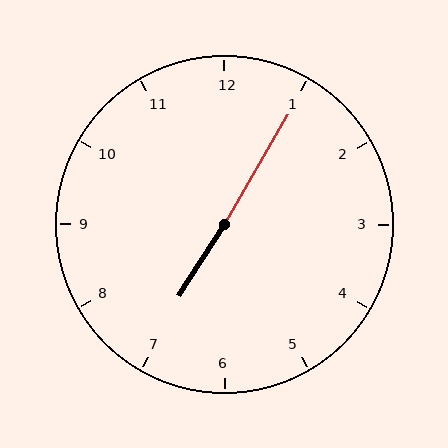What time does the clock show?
7:05.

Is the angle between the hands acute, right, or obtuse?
It is obtuse.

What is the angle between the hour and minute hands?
Approximately 178 degrees.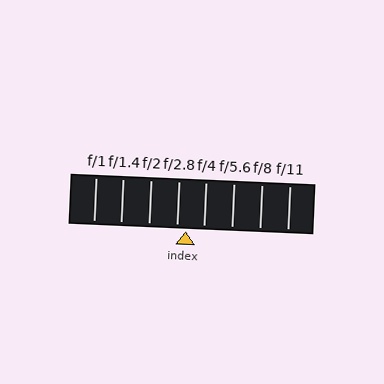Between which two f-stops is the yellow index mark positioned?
The index mark is between f/2.8 and f/4.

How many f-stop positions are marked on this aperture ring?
There are 8 f-stop positions marked.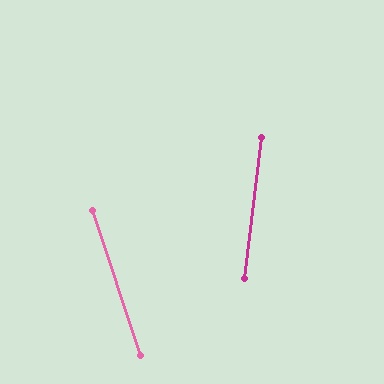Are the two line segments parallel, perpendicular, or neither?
Neither parallel nor perpendicular — they differ by about 25°.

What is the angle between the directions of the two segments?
Approximately 25 degrees.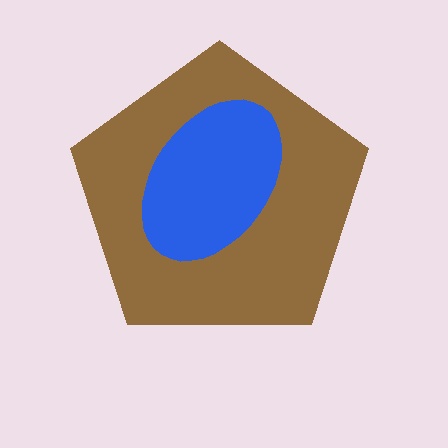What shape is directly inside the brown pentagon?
The blue ellipse.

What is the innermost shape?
The blue ellipse.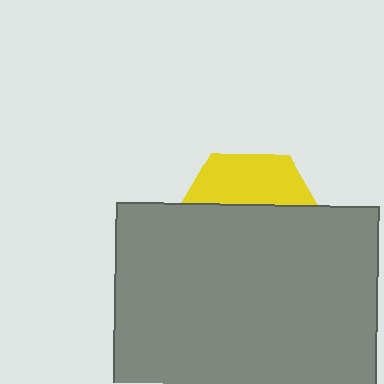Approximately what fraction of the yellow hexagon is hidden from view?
Roughly 66% of the yellow hexagon is hidden behind the gray rectangle.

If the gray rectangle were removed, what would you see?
You would see the complete yellow hexagon.